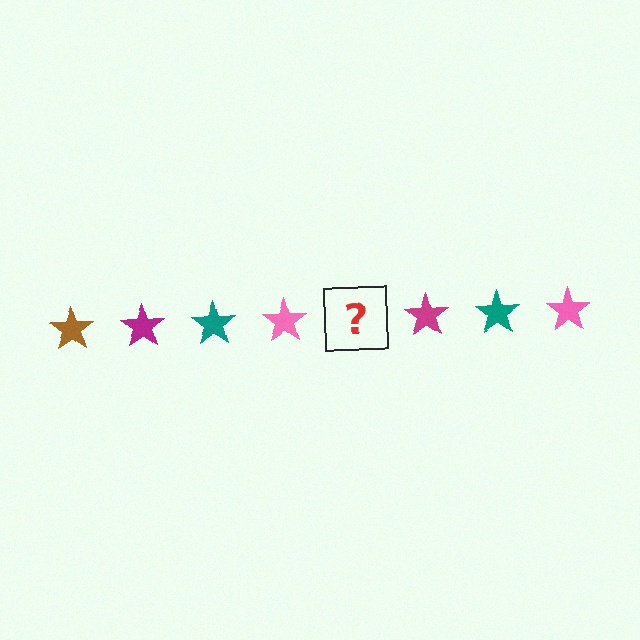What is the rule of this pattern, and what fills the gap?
The rule is that the pattern cycles through brown, magenta, teal, pink stars. The gap should be filled with a brown star.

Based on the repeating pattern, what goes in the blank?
The blank should be a brown star.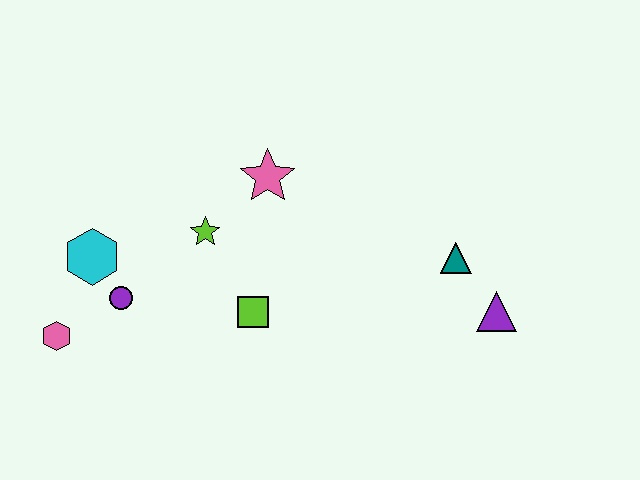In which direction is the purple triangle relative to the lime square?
The purple triangle is to the right of the lime square.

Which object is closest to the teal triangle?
The purple triangle is closest to the teal triangle.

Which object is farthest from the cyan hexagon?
The purple triangle is farthest from the cyan hexagon.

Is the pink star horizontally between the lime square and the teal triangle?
Yes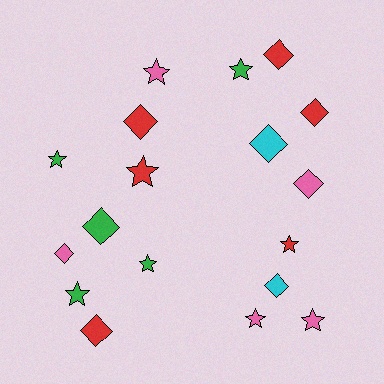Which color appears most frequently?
Red, with 6 objects.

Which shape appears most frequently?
Star, with 9 objects.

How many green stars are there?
There are 4 green stars.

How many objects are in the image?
There are 18 objects.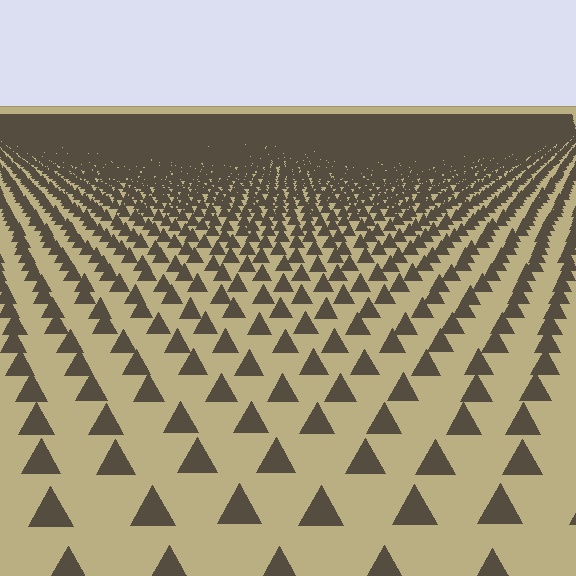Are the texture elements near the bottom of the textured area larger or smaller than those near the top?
Larger. Near the bottom, elements are closer to the viewer and appear at a bigger on-screen size.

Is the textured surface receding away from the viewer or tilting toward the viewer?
The surface is receding away from the viewer. Texture elements get smaller and denser toward the top.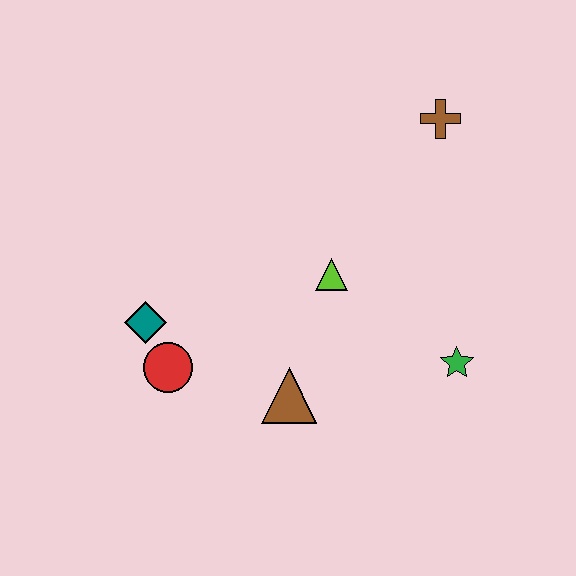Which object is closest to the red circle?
The teal diamond is closest to the red circle.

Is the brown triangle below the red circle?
Yes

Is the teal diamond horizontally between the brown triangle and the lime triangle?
No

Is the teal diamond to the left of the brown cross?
Yes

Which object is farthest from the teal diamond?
The brown cross is farthest from the teal diamond.